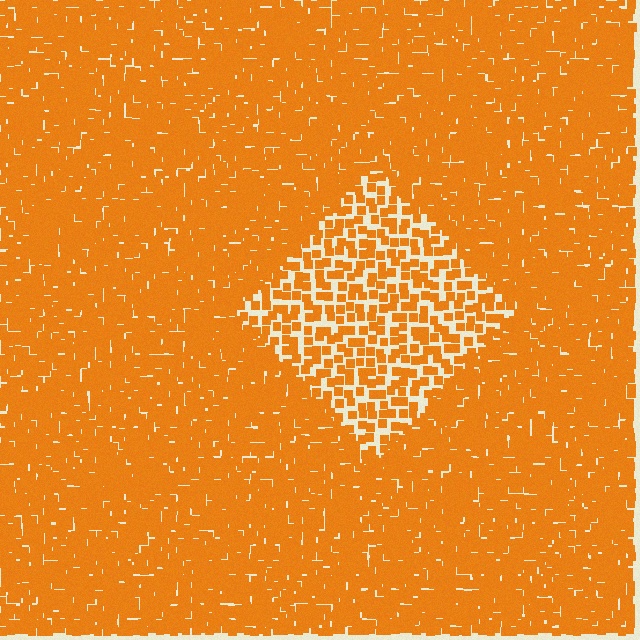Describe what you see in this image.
The image contains small orange elements arranged at two different densities. A diamond-shaped region is visible where the elements are less densely packed than the surrounding area.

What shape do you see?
I see a diamond.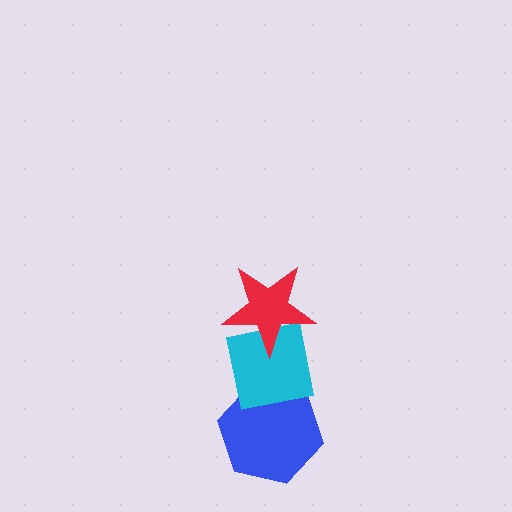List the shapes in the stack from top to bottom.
From top to bottom: the red star, the cyan square, the blue hexagon.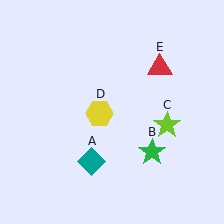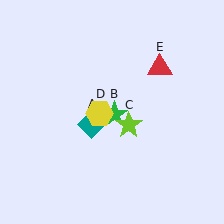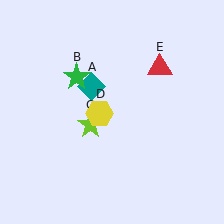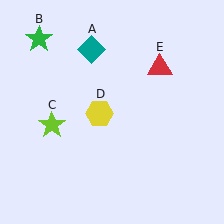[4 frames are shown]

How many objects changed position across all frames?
3 objects changed position: teal diamond (object A), green star (object B), lime star (object C).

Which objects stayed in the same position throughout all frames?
Yellow hexagon (object D) and red triangle (object E) remained stationary.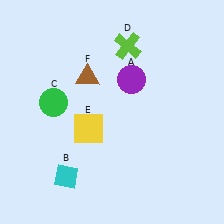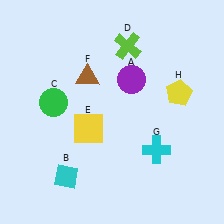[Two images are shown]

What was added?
A cyan cross (G), a yellow pentagon (H) were added in Image 2.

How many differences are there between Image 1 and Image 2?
There are 2 differences between the two images.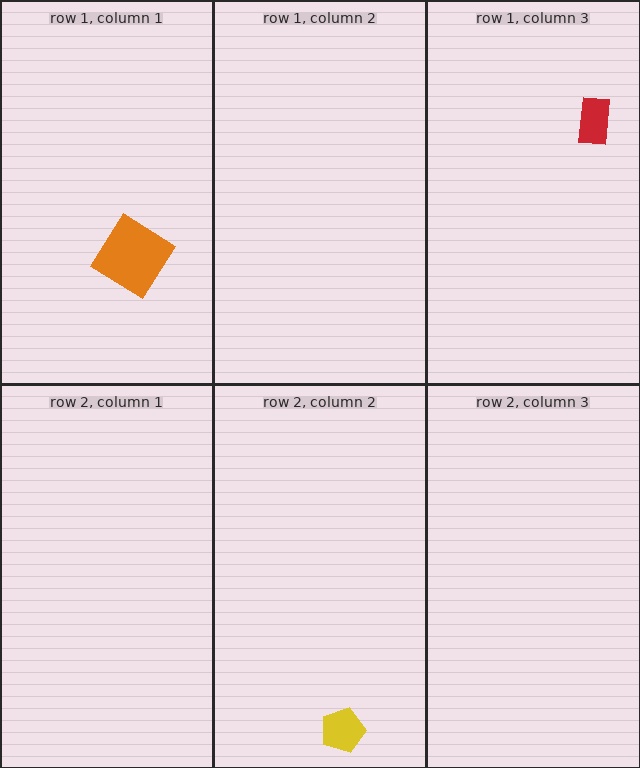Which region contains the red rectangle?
The row 1, column 3 region.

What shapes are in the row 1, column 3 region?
The red rectangle.